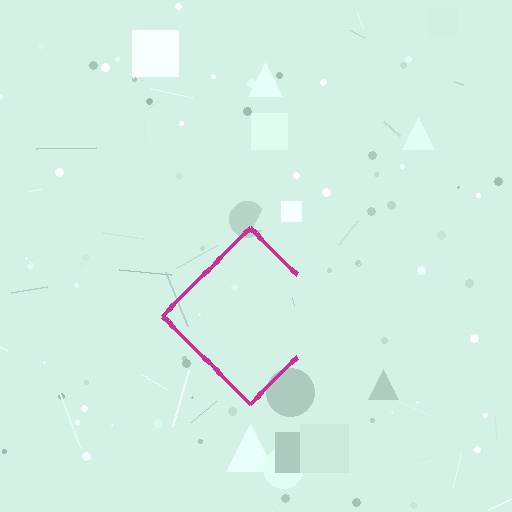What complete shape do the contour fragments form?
The contour fragments form a diamond.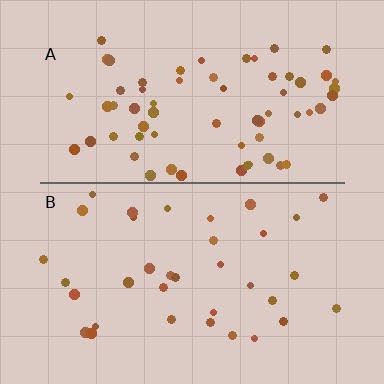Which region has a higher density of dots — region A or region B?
A (the top).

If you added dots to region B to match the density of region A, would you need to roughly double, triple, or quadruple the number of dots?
Approximately double.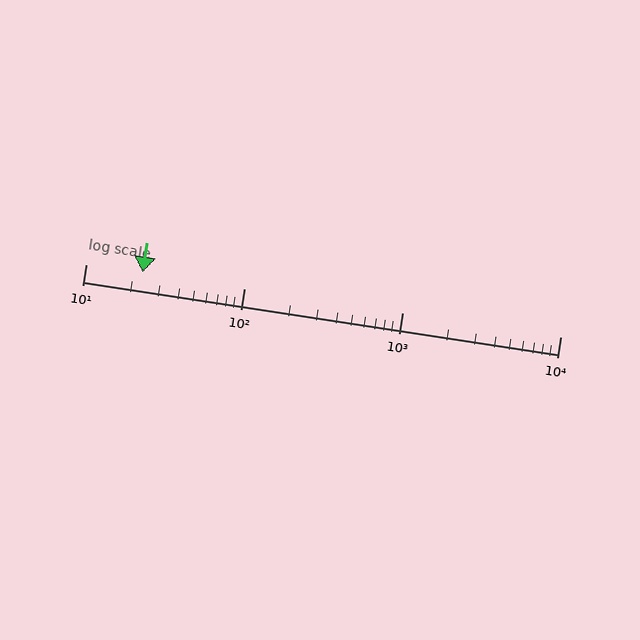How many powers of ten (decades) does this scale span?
The scale spans 3 decades, from 10 to 10000.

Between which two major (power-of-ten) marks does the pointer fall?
The pointer is between 10 and 100.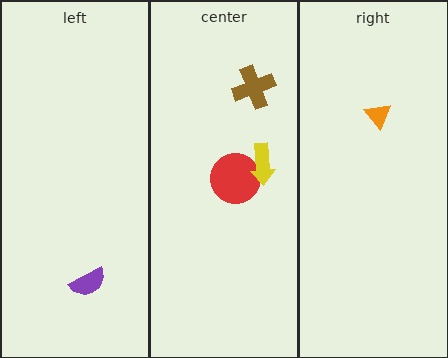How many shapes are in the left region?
1.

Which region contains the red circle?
The center region.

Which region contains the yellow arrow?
The center region.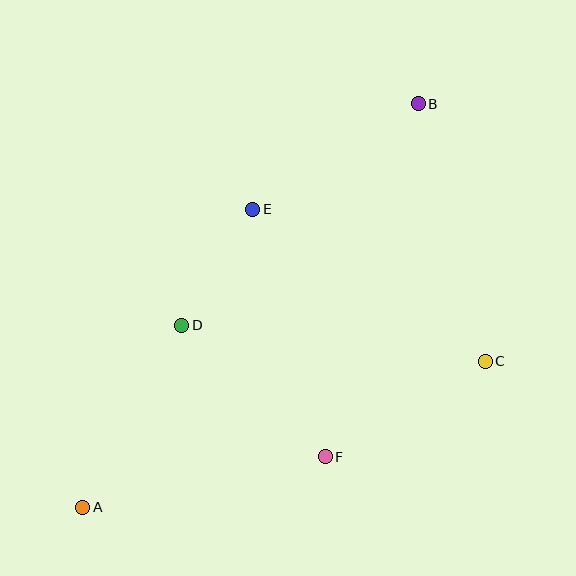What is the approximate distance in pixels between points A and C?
The distance between A and C is approximately 428 pixels.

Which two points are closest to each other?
Points D and E are closest to each other.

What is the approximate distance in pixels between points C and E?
The distance between C and E is approximately 278 pixels.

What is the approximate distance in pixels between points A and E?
The distance between A and E is approximately 343 pixels.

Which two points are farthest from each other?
Points A and B are farthest from each other.